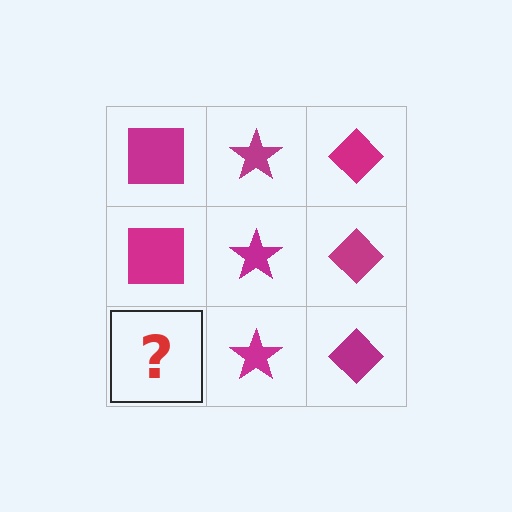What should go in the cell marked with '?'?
The missing cell should contain a magenta square.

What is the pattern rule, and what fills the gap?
The rule is that each column has a consistent shape. The gap should be filled with a magenta square.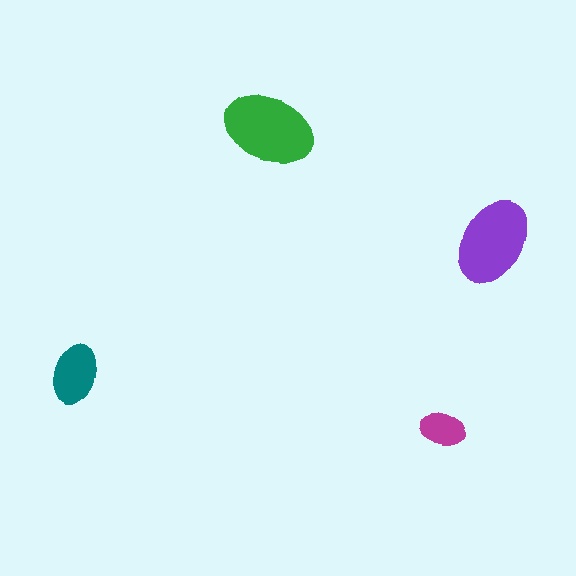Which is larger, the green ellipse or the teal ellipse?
The green one.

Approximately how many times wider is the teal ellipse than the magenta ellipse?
About 1.5 times wider.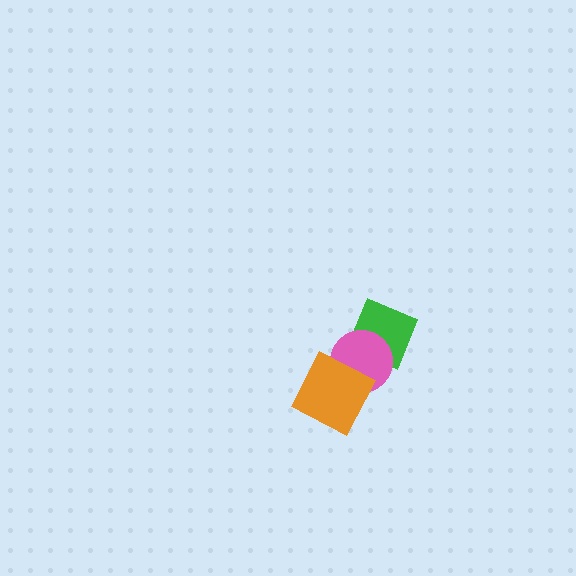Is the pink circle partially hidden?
Yes, it is partially covered by another shape.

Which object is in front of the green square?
The pink circle is in front of the green square.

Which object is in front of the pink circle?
The orange diamond is in front of the pink circle.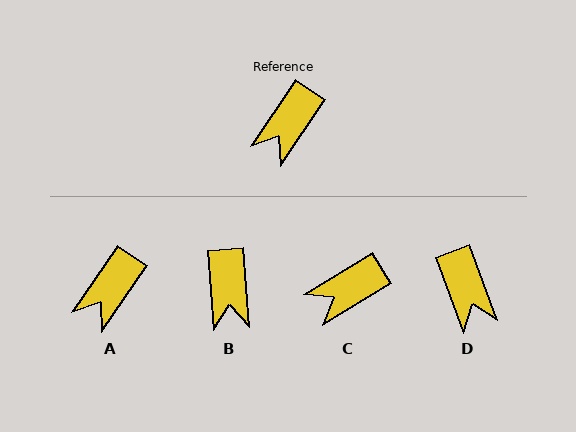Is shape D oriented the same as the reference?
No, it is off by about 55 degrees.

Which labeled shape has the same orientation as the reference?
A.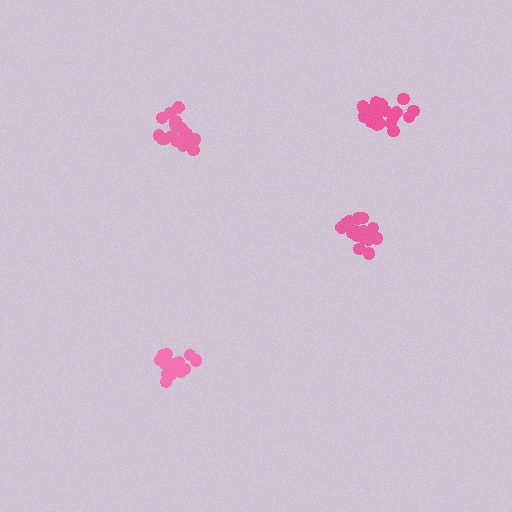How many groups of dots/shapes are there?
There are 4 groups.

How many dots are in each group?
Group 1: 20 dots, Group 2: 16 dots, Group 3: 16 dots, Group 4: 20 dots (72 total).